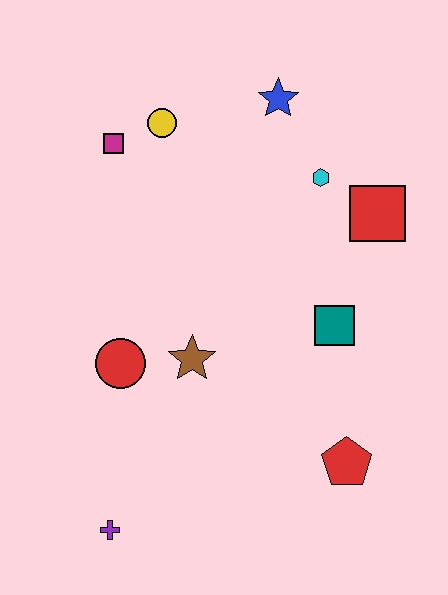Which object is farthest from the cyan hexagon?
The purple cross is farthest from the cyan hexagon.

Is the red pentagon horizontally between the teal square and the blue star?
No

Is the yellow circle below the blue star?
Yes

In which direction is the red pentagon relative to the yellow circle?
The red pentagon is below the yellow circle.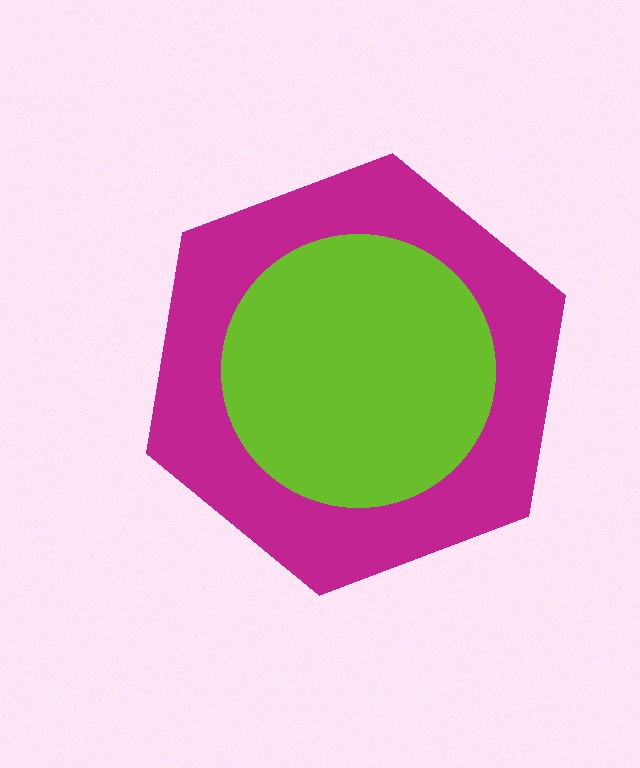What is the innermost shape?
The lime circle.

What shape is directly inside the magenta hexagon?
The lime circle.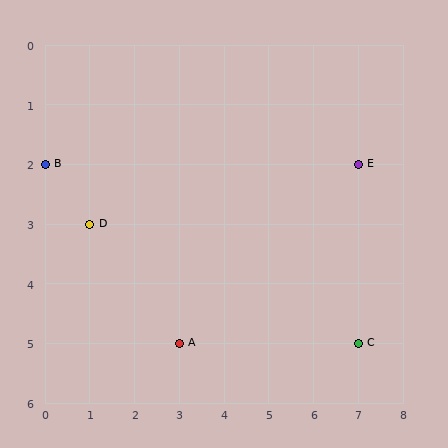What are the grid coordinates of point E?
Point E is at grid coordinates (7, 2).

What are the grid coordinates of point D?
Point D is at grid coordinates (1, 3).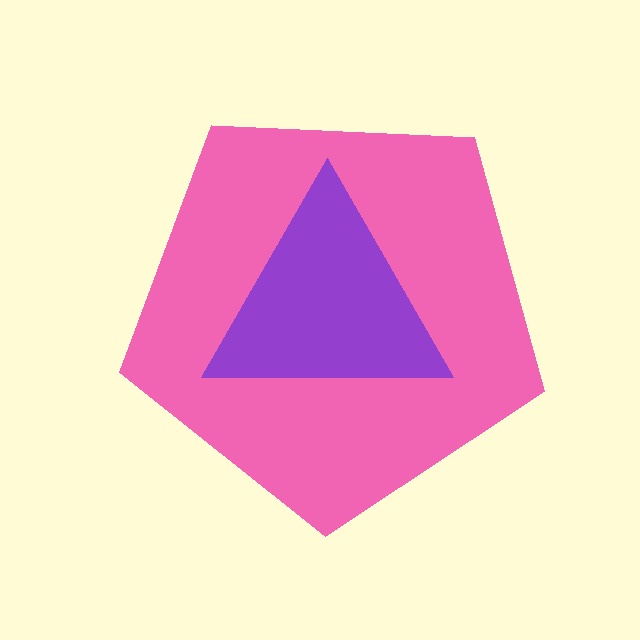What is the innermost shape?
The purple triangle.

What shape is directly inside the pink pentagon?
The purple triangle.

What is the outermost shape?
The pink pentagon.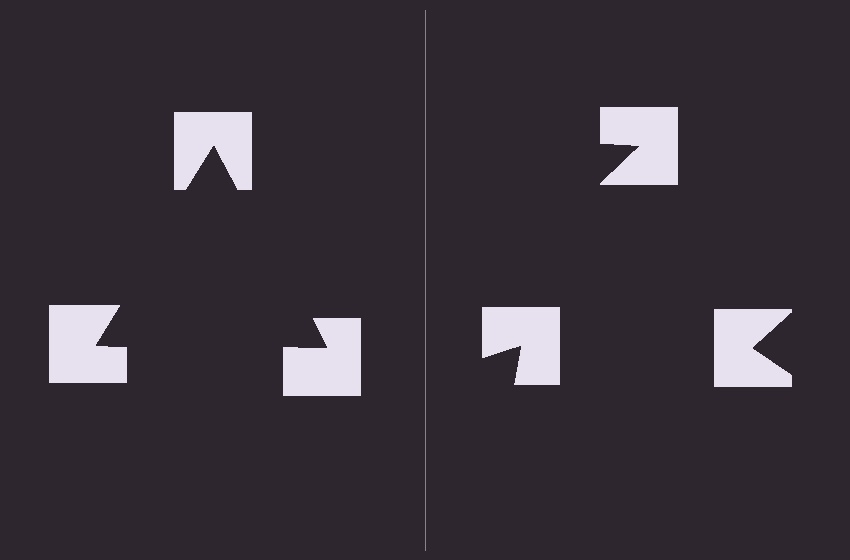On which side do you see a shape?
An illusory triangle appears on the left side. On the right side the wedge cuts are rotated, so no coherent shape forms.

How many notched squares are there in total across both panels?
6 — 3 on each side.